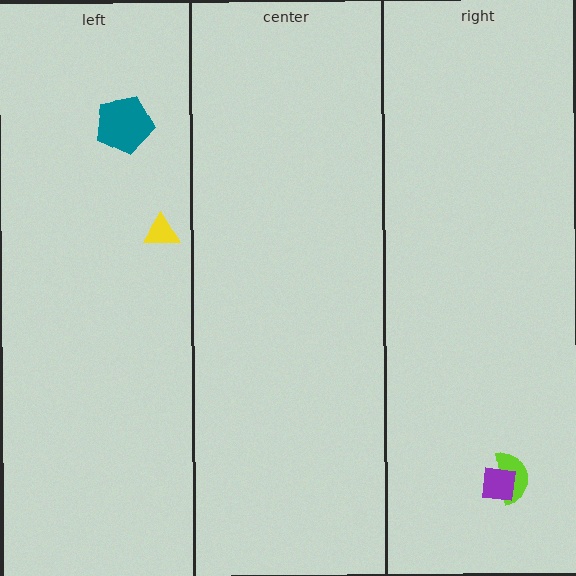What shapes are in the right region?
The lime semicircle, the purple square.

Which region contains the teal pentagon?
The left region.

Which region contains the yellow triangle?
The left region.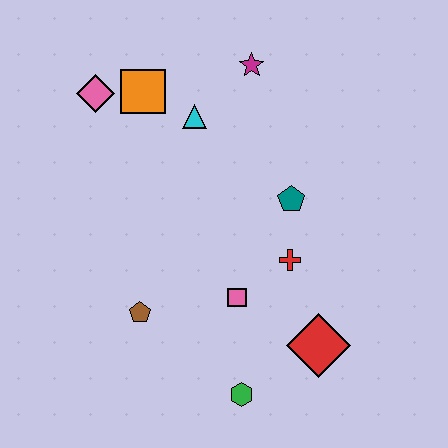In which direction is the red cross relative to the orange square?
The red cross is below the orange square.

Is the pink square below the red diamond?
No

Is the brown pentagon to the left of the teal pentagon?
Yes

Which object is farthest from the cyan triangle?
The green hexagon is farthest from the cyan triangle.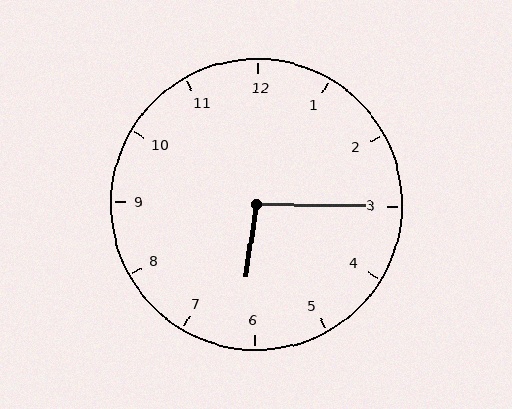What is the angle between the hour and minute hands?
Approximately 98 degrees.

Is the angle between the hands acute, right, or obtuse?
It is obtuse.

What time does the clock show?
6:15.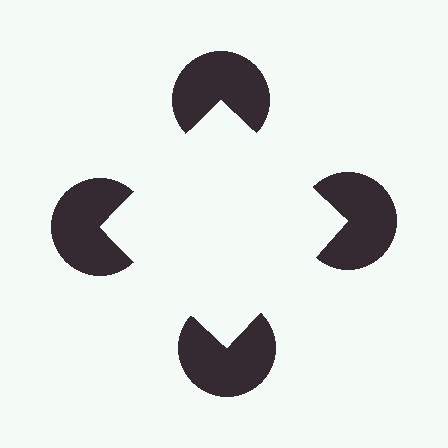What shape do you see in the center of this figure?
An illusory square — its edges are inferred from the aligned wedge cuts in the pac-man discs, not physically drawn.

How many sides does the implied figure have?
4 sides.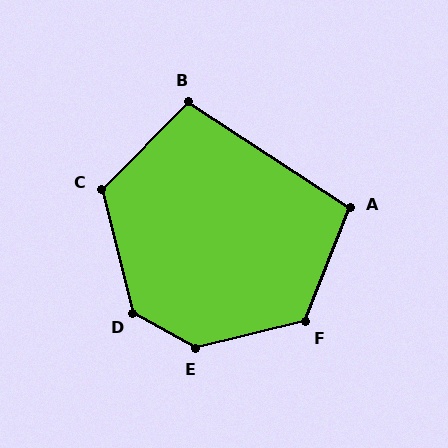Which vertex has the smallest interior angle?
B, at approximately 102 degrees.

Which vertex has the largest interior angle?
E, at approximately 137 degrees.